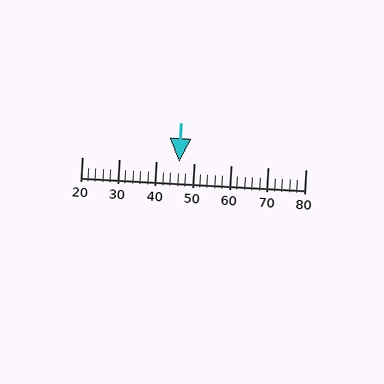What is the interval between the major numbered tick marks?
The major tick marks are spaced 10 units apart.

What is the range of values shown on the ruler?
The ruler shows values from 20 to 80.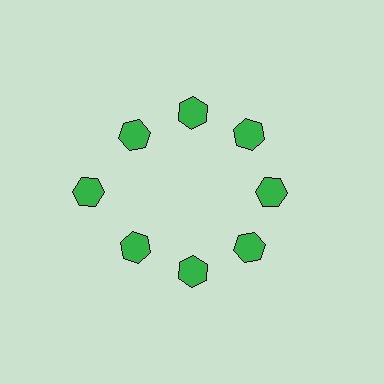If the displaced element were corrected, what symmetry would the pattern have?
It would have 8-fold rotational symmetry — the pattern would map onto itself every 45 degrees.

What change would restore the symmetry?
The symmetry would be restored by moving it inward, back onto the ring so that all 8 hexagons sit at equal angles and equal distance from the center.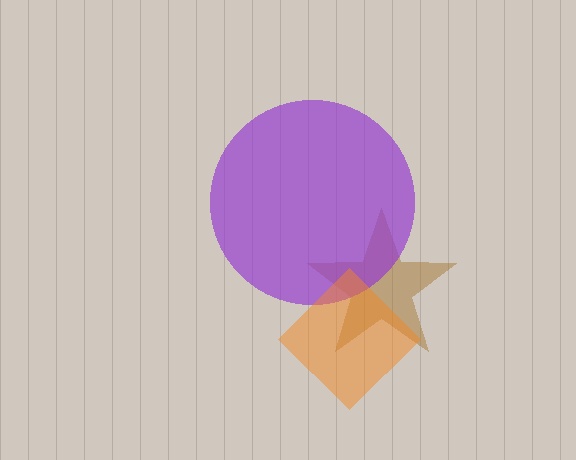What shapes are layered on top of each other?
The layered shapes are: a brown star, a purple circle, an orange diamond.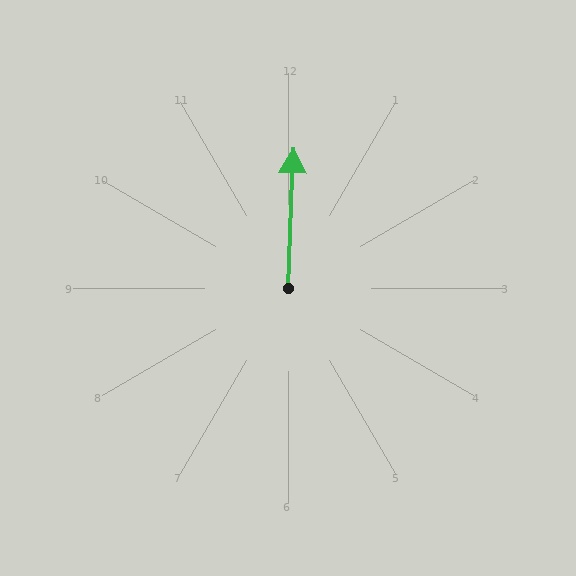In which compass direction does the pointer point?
North.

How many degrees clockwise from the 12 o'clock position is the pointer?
Approximately 2 degrees.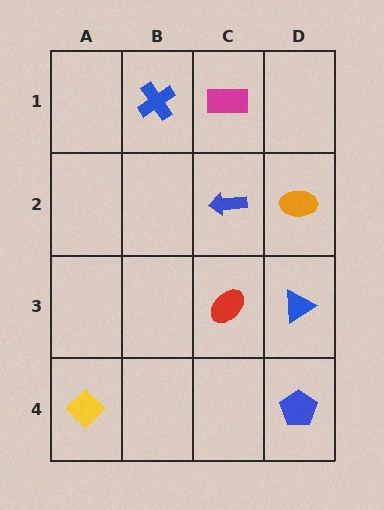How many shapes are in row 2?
2 shapes.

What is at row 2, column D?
An orange ellipse.